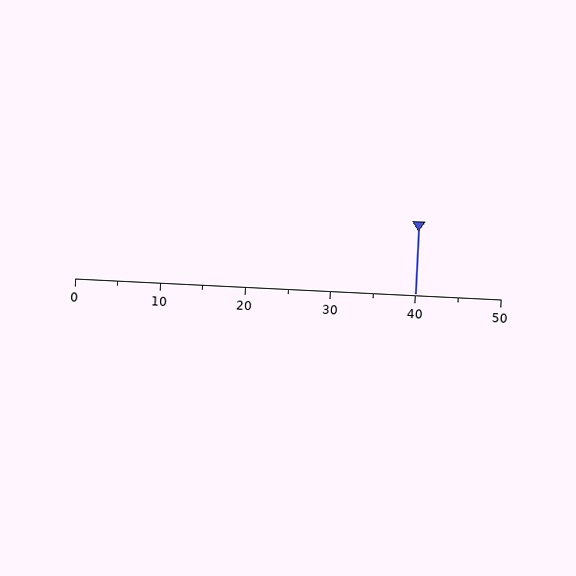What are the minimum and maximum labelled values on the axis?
The axis runs from 0 to 50.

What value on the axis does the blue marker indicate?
The marker indicates approximately 40.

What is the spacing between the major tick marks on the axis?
The major ticks are spaced 10 apart.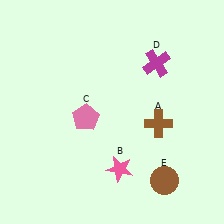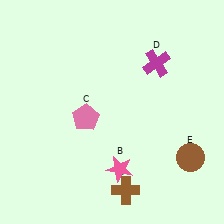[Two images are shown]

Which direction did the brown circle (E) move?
The brown circle (E) moved right.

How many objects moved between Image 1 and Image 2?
2 objects moved between the two images.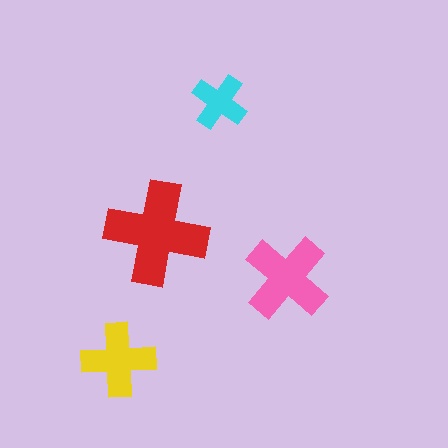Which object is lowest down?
The yellow cross is bottommost.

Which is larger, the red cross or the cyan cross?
The red one.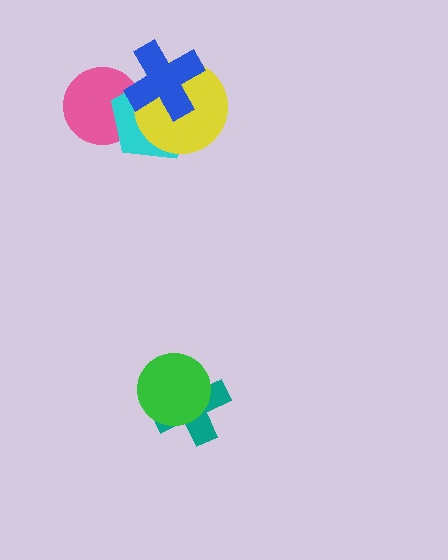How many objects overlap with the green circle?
1 object overlaps with the green circle.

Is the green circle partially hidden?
No, no other shape covers it.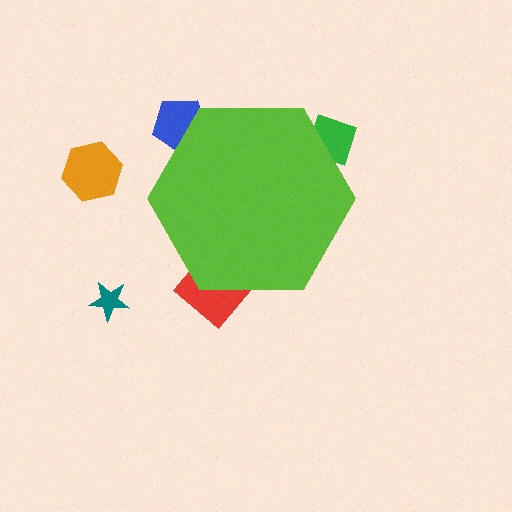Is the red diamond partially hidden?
Yes, the red diamond is partially hidden behind the lime hexagon.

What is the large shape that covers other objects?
A lime hexagon.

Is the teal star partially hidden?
No, the teal star is fully visible.